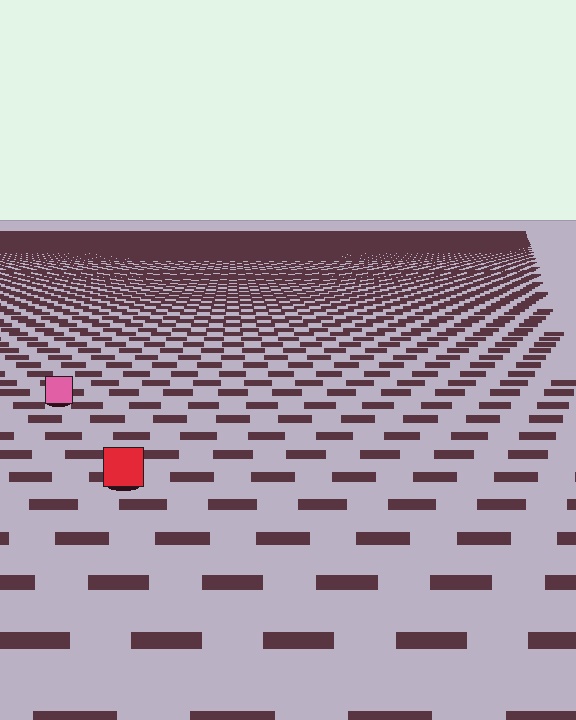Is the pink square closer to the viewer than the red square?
No. The red square is closer — you can tell from the texture gradient: the ground texture is coarser near it.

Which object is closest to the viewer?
The red square is closest. The texture marks near it are larger and more spread out.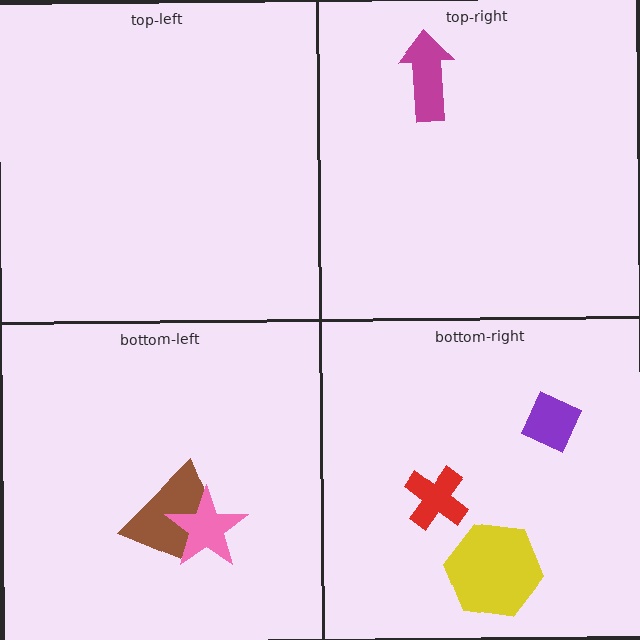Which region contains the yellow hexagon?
The bottom-right region.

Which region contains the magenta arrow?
The top-right region.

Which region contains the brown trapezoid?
The bottom-left region.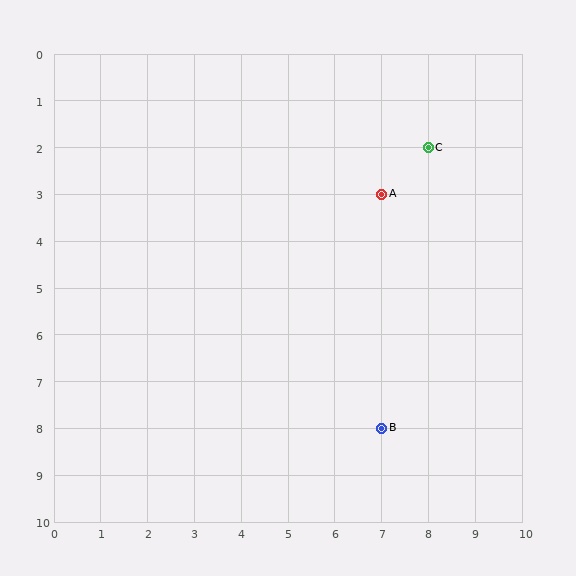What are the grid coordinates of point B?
Point B is at grid coordinates (7, 8).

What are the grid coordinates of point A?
Point A is at grid coordinates (7, 3).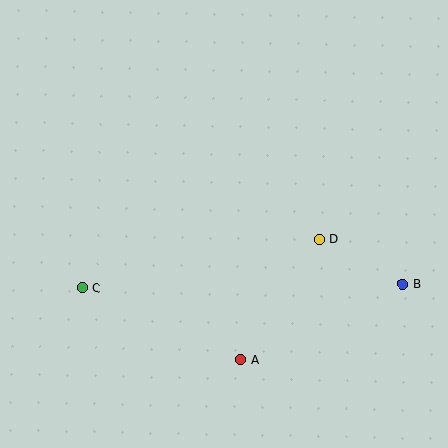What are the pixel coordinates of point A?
Point A is at (241, 360).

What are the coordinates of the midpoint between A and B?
The midpoint between A and B is at (322, 322).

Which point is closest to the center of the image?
Point D at (319, 239) is closest to the center.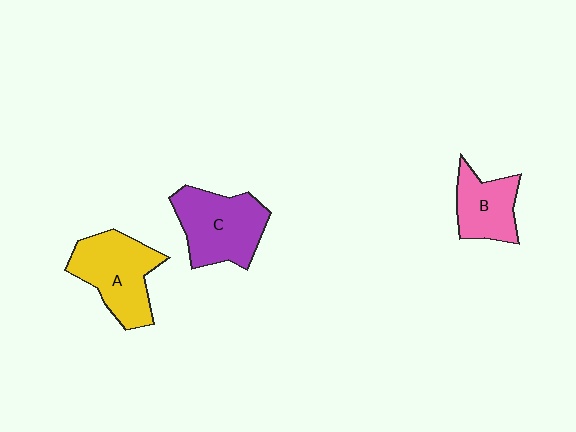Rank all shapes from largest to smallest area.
From largest to smallest: C (purple), A (yellow), B (pink).